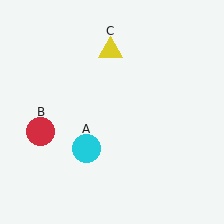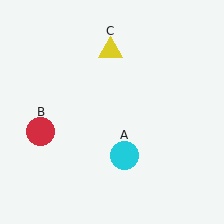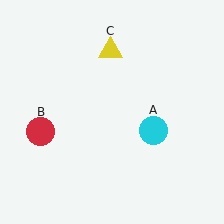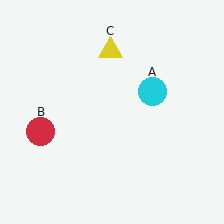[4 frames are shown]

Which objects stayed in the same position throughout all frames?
Red circle (object B) and yellow triangle (object C) remained stationary.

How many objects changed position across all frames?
1 object changed position: cyan circle (object A).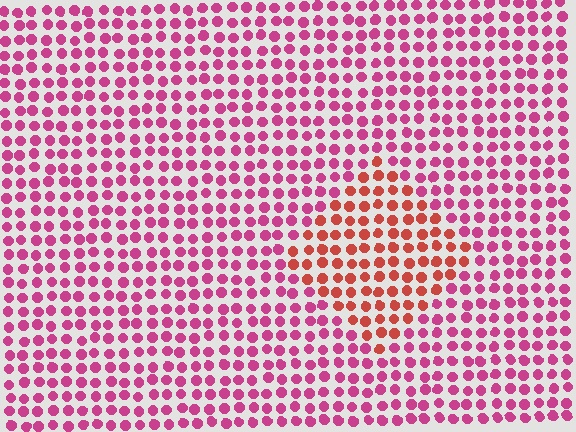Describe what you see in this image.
The image is filled with small magenta elements in a uniform arrangement. A diamond-shaped region is visible where the elements are tinted to a slightly different hue, forming a subtle color boundary.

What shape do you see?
I see a diamond.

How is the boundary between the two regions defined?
The boundary is defined purely by a slight shift in hue (about 36 degrees). Spacing, size, and orientation are identical on both sides.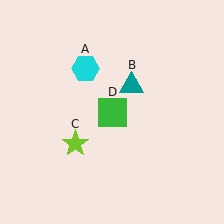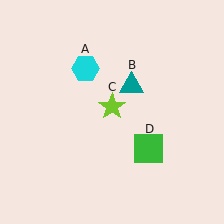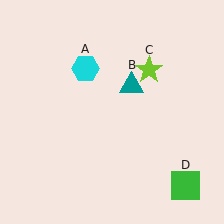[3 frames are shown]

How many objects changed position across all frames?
2 objects changed position: lime star (object C), green square (object D).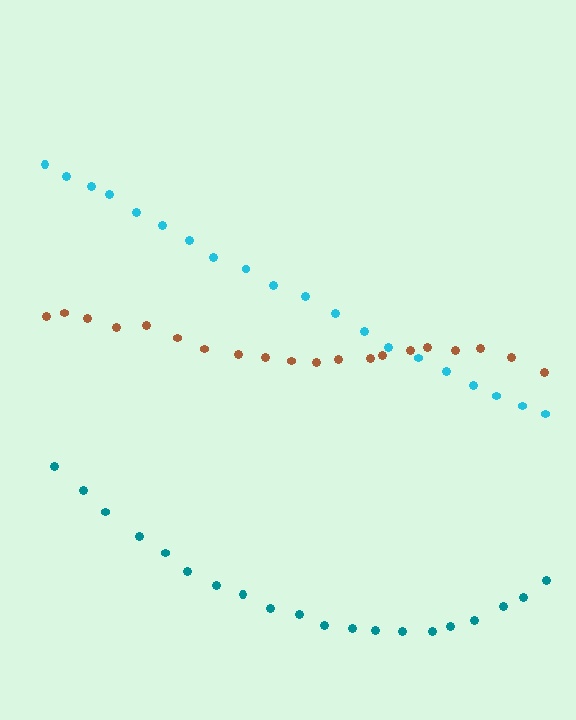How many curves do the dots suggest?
There are 3 distinct paths.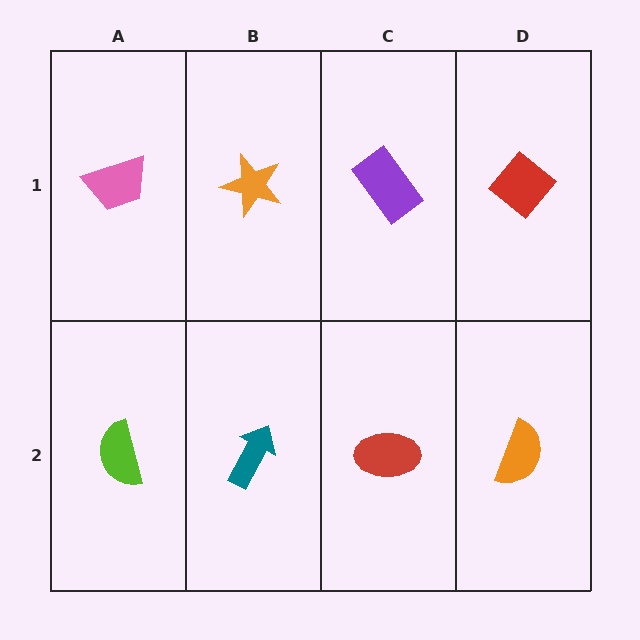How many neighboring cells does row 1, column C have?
3.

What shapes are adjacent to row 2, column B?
An orange star (row 1, column B), a lime semicircle (row 2, column A), a red ellipse (row 2, column C).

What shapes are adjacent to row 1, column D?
An orange semicircle (row 2, column D), a purple rectangle (row 1, column C).